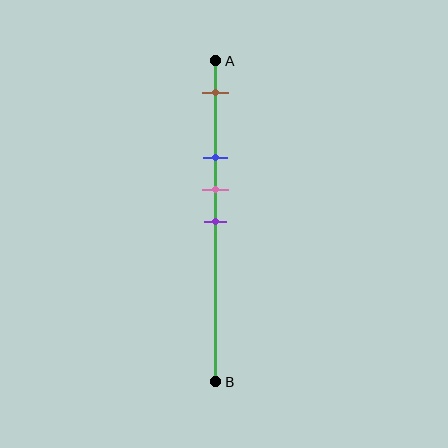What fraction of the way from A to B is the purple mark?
The purple mark is approximately 50% (0.5) of the way from A to B.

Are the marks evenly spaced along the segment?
No, the marks are not evenly spaced.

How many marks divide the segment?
There are 4 marks dividing the segment.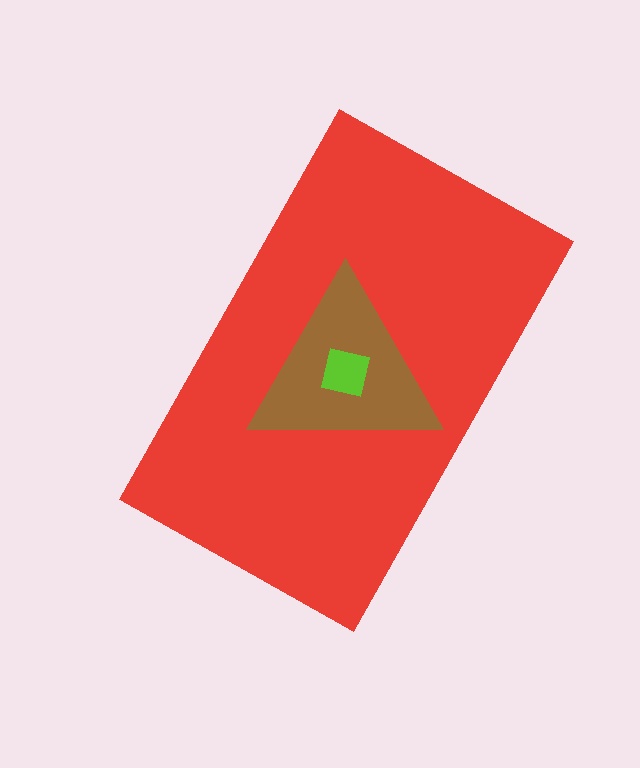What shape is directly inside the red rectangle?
The brown triangle.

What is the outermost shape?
The red rectangle.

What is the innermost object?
The lime square.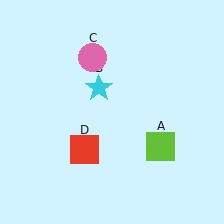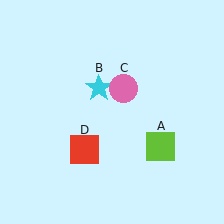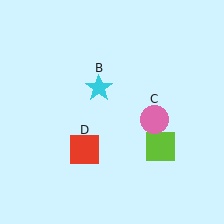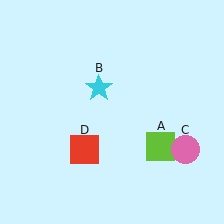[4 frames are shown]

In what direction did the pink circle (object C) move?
The pink circle (object C) moved down and to the right.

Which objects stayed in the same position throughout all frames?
Lime square (object A) and cyan star (object B) and red square (object D) remained stationary.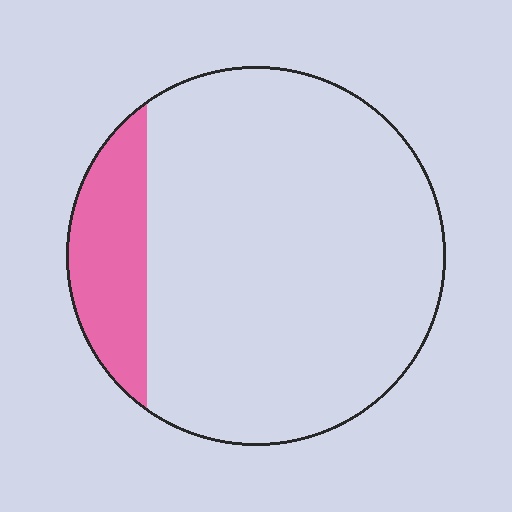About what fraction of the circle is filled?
About one sixth (1/6).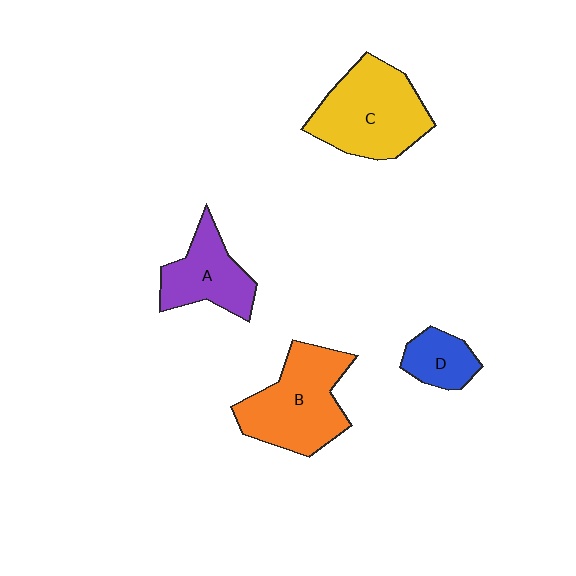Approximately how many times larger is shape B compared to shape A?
Approximately 1.5 times.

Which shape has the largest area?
Shape C (yellow).